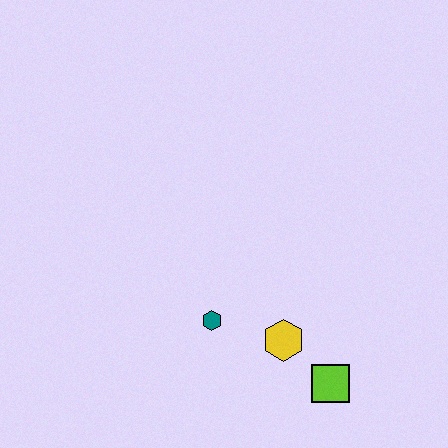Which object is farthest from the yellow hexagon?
The teal hexagon is farthest from the yellow hexagon.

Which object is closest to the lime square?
The yellow hexagon is closest to the lime square.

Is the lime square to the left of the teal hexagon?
No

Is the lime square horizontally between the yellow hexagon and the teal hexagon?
No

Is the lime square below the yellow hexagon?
Yes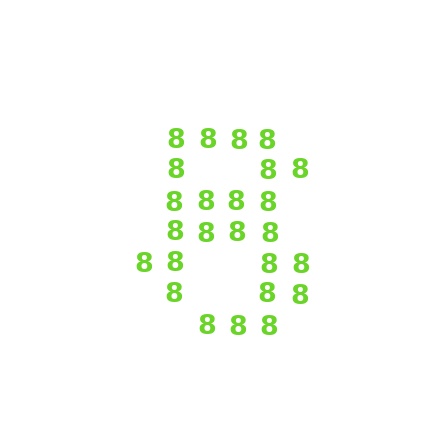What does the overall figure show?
The overall figure shows the digit 8.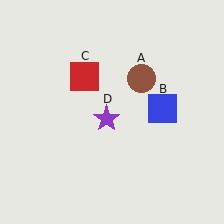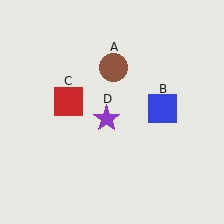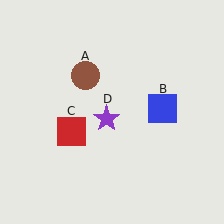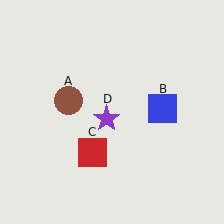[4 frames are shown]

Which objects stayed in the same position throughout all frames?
Blue square (object B) and purple star (object D) remained stationary.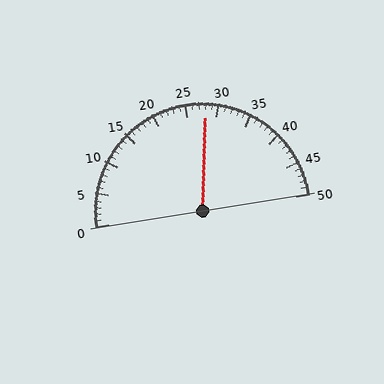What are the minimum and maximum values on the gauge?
The gauge ranges from 0 to 50.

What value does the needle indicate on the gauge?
The needle indicates approximately 28.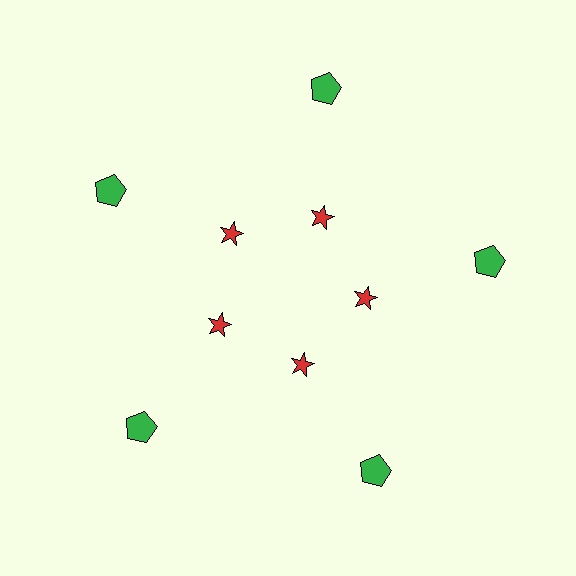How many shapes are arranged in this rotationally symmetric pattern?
There are 10 shapes, arranged in 5 groups of 2.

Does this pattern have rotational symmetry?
Yes, this pattern has 5-fold rotational symmetry. It looks the same after rotating 72 degrees around the center.